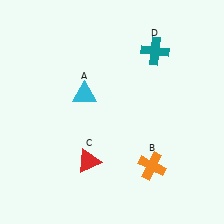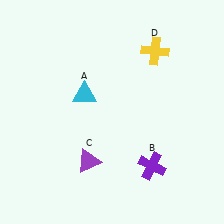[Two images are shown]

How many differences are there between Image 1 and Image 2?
There are 3 differences between the two images.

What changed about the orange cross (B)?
In Image 1, B is orange. In Image 2, it changed to purple.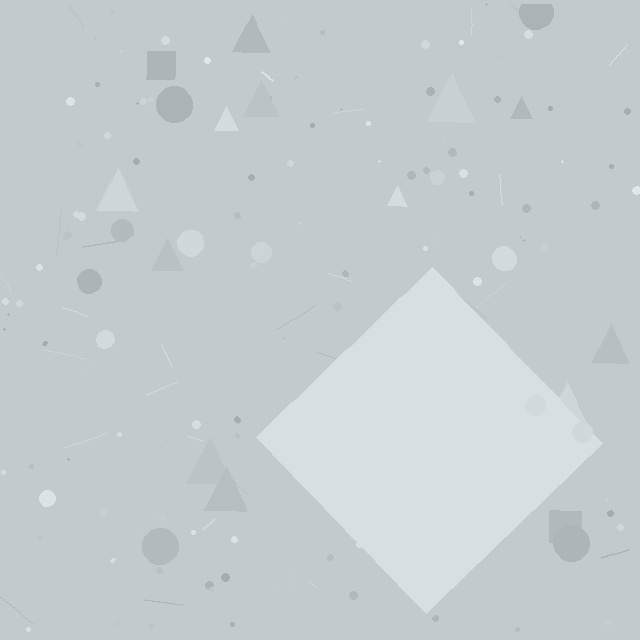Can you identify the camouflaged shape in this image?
The camouflaged shape is a diamond.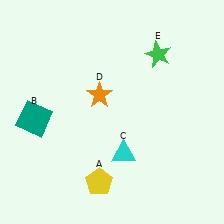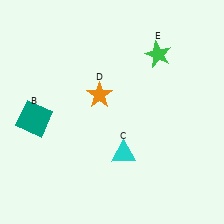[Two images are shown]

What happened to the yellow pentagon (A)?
The yellow pentagon (A) was removed in Image 2. It was in the bottom-left area of Image 1.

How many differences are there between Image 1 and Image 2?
There is 1 difference between the two images.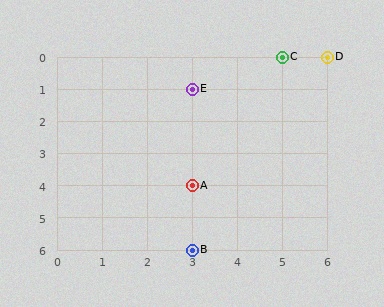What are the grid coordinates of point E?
Point E is at grid coordinates (3, 1).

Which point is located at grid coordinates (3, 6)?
Point B is at (3, 6).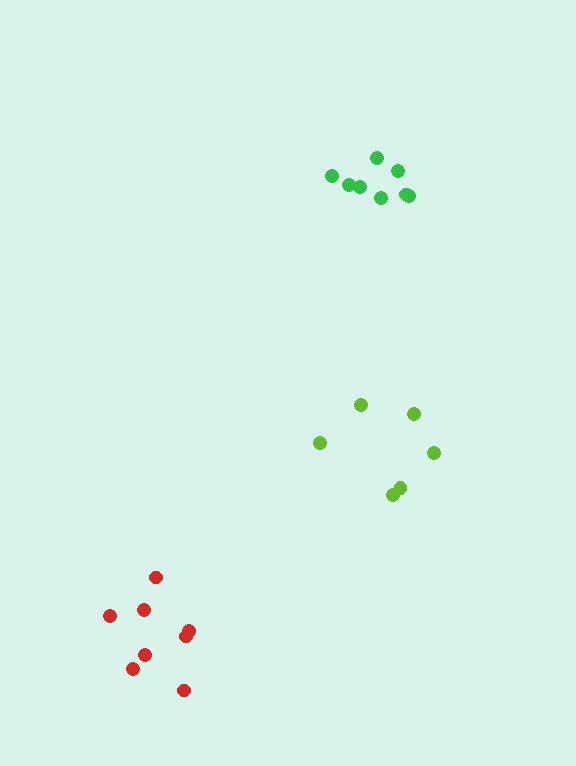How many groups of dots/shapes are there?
There are 3 groups.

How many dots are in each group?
Group 1: 8 dots, Group 2: 8 dots, Group 3: 6 dots (22 total).